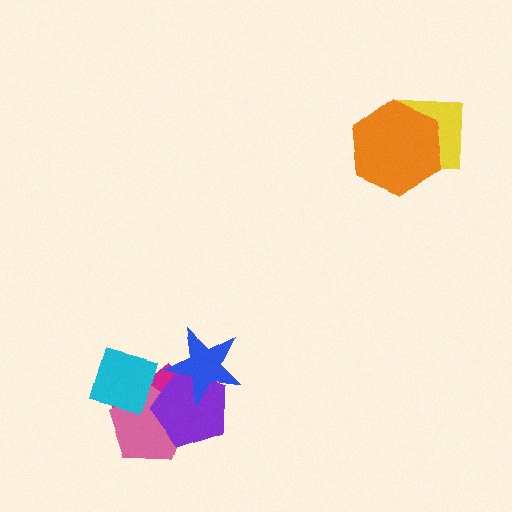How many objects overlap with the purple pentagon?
3 objects overlap with the purple pentagon.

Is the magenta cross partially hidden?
Yes, it is partially covered by another shape.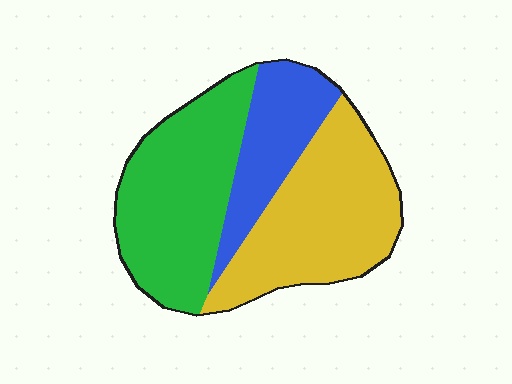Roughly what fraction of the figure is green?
Green covers around 40% of the figure.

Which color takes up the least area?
Blue, at roughly 20%.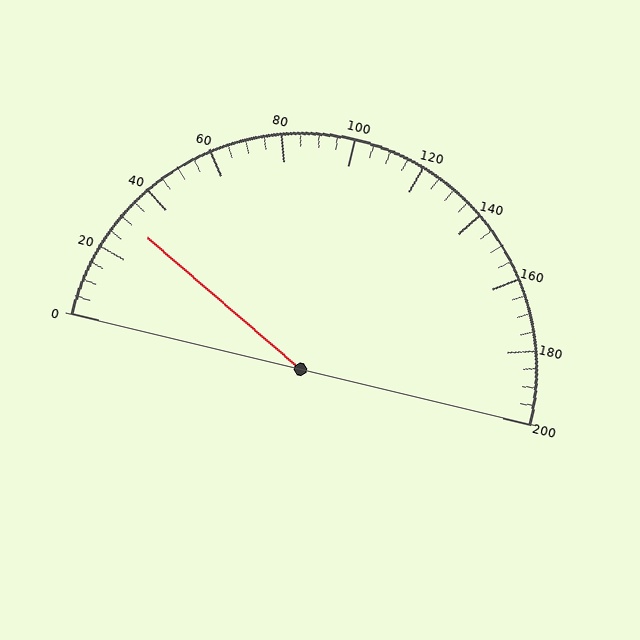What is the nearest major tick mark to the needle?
The nearest major tick mark is 40.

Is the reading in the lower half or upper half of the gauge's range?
The reading is in the lower half of the range (0 to 200).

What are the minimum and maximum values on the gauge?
The gauge ranges from 0 to 200.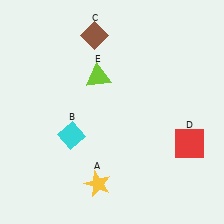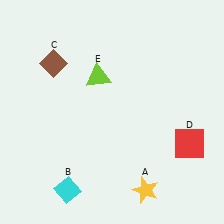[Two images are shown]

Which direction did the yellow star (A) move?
The yellow star (A) moved right.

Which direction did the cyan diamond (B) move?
The cyan diamond (B) moved down.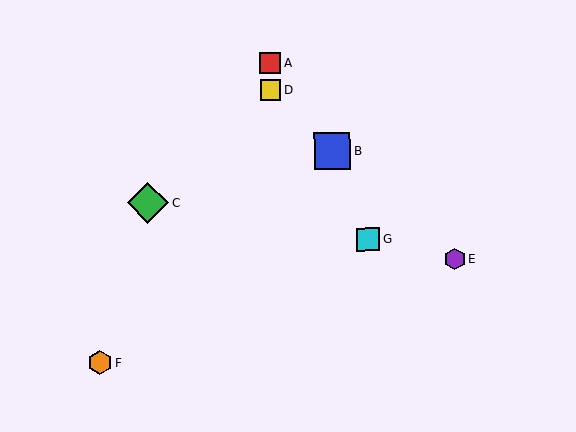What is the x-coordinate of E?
Object E is at x≈455.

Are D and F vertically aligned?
No, D is at x≈271 and F is at x≈100.